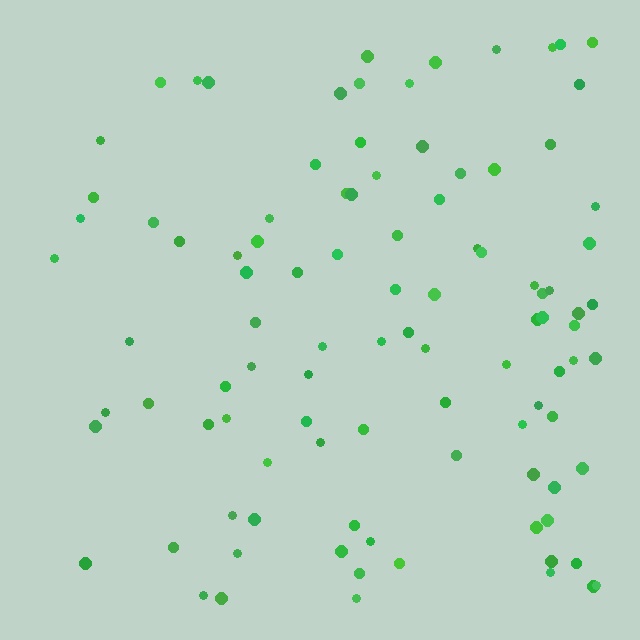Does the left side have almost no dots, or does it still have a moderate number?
Still a moderate number, just noticeably fewer than the right.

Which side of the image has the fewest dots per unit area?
The left.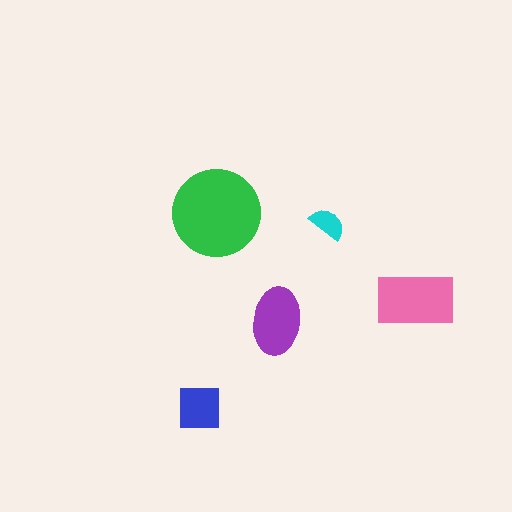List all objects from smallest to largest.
The cyan semicircle, the blue square, the purple ellipse, the pink rectangle, the green circle.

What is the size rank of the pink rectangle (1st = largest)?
2nd.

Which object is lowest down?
The blue square is bottommost.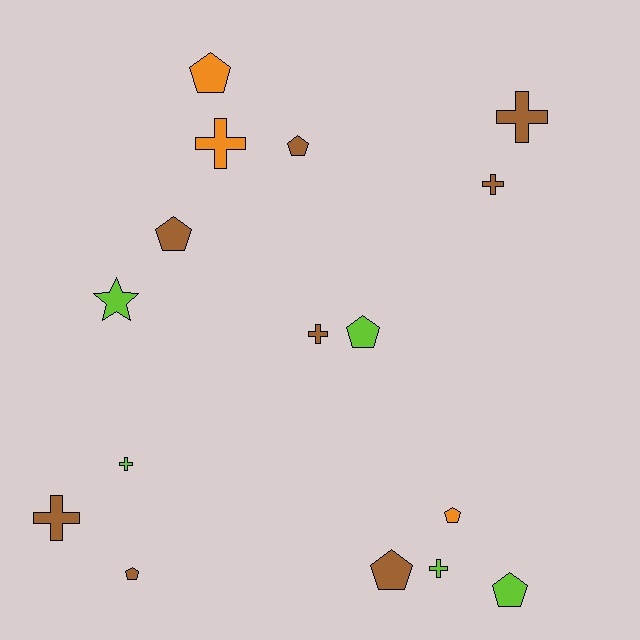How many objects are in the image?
There are 16 objects.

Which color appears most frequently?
Brown, with 8 objects.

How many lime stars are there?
There is 1 lime star.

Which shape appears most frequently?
Pentagon, with 8 objects.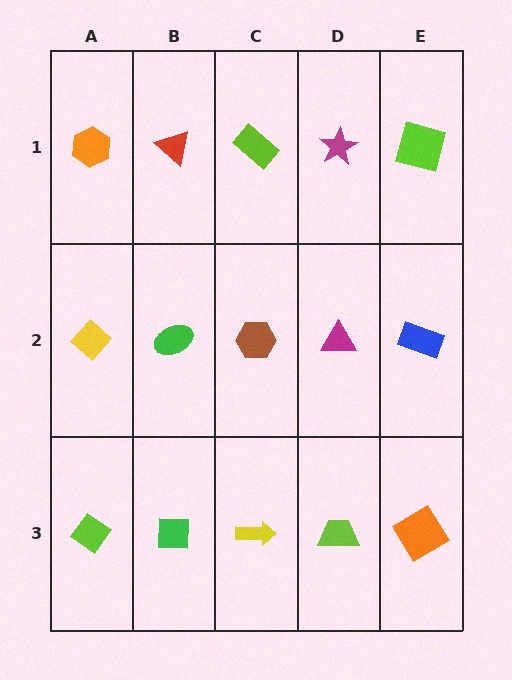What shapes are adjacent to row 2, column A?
An orange hexagon (row 1, column A), a lime diamond (row 3, column A), a green ellipse (row 2, column B).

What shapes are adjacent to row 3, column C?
A brown hexagon (row 2, column C), a green square (row 3, column B), a lime trapezoid (row 3, column D).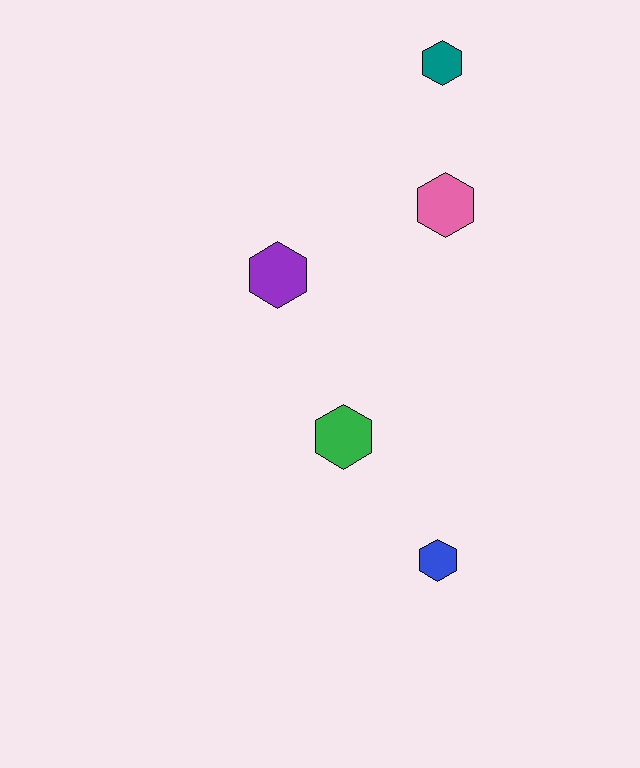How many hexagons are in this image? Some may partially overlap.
There are 5 hexagons.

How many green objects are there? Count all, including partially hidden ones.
There is 1 green object.